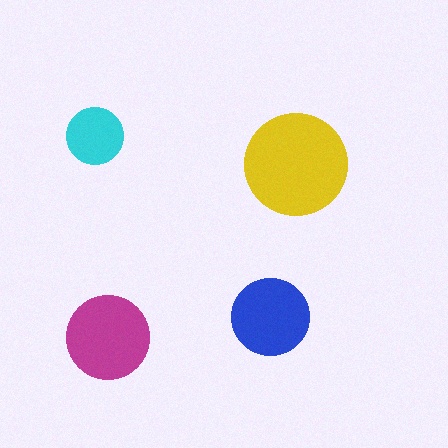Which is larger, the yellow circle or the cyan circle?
The yellow one.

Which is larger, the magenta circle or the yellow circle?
The yellow one.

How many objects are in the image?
There are 4 objects in the image.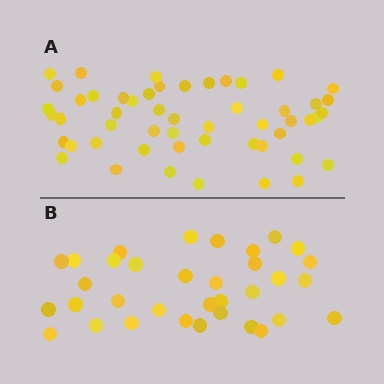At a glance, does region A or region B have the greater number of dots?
Region A (the top region) has more dots.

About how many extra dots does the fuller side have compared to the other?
Region A has approximately 20 more dots than region B.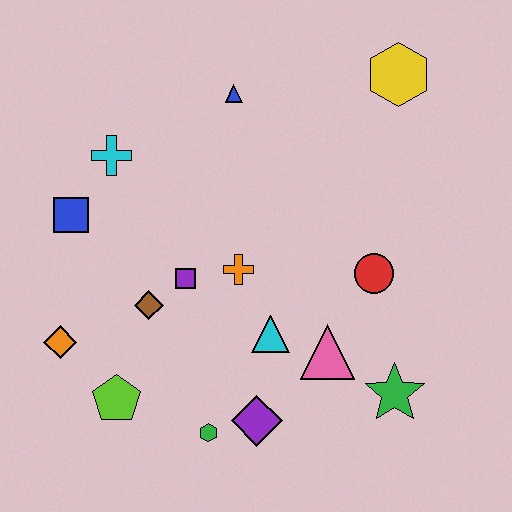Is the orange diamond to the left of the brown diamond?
Yes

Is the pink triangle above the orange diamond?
No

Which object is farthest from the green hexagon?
The yellow hexagon is farthest from the green hexagon.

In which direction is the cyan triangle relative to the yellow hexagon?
The cyan triangle is below the yellow hexagon.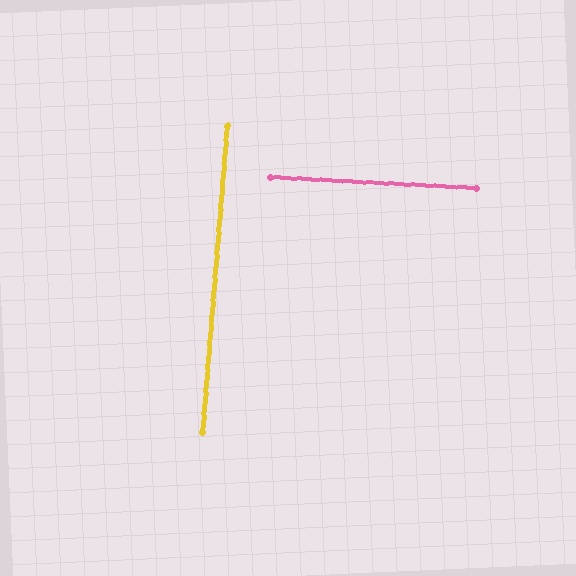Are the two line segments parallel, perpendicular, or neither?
Perpendicular — they meet at approximately 89°.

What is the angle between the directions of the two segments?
Approximately 89 degrees.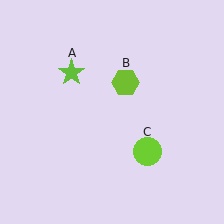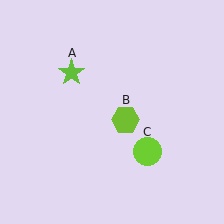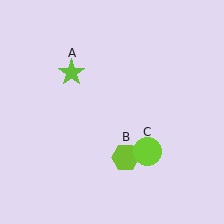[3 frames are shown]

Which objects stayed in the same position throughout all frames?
Lime star (object A) and lime circle (object C) remained stationary.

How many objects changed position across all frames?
1 object changed position: lime hexagon (object B).